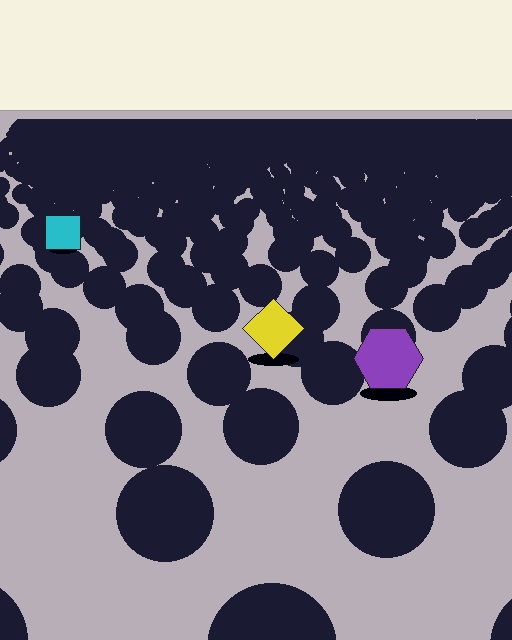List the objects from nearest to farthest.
From nearest to farthest: the purple hexagon, the yellow diamond, the cyan square.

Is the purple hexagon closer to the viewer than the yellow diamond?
Yes. The purple hexagon is closer — you can tell from the texture gradient: the ground texture is coarser near it.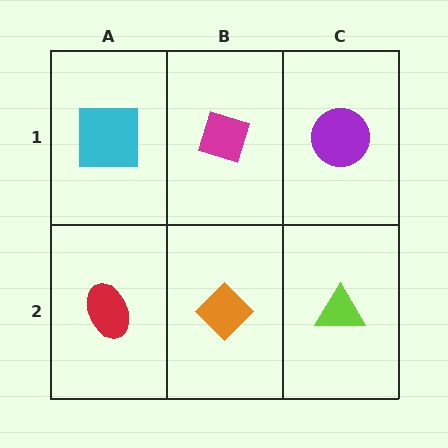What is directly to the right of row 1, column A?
A magenta diamond.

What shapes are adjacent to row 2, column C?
A purple circle (row 1, column C), an orange diamond (row 2, column B).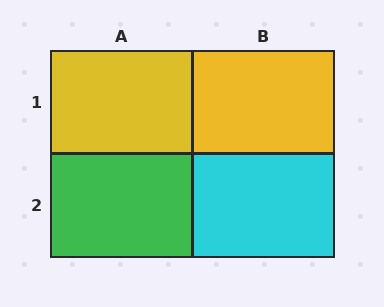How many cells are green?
1 cell is green.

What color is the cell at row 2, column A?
Green.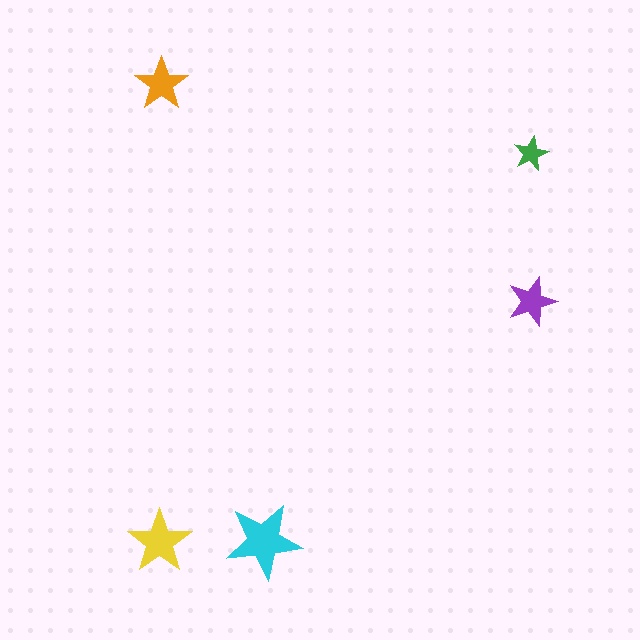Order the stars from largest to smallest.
the cyan one, the yellow one, the orange one, the purple one, the green one.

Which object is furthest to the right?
The purple star is rightmost.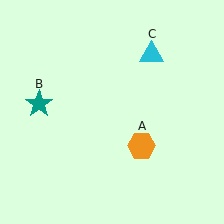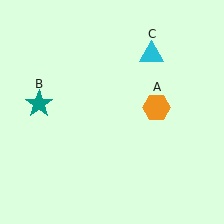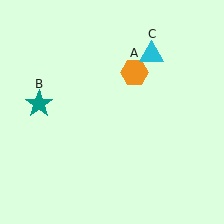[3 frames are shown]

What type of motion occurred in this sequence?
The orange hexagon (object A) rotated counterclockwise around the center of the scene.